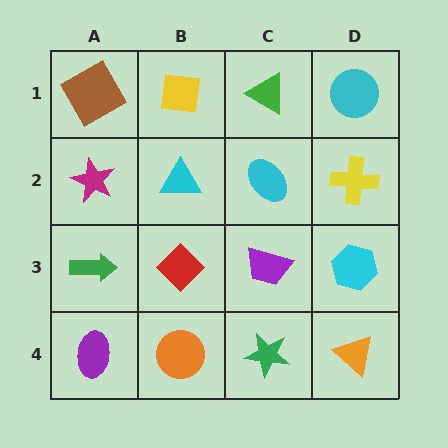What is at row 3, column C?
A purple trapezoid.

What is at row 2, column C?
A cyan ellipse.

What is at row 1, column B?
A yellow square.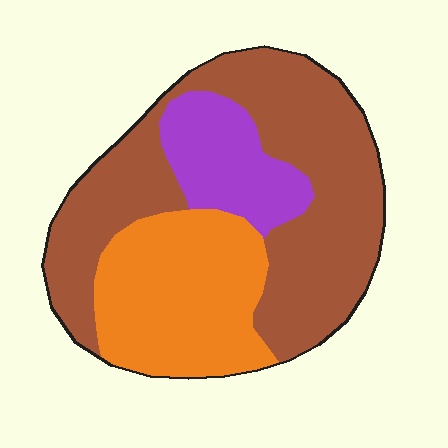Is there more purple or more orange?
Orange.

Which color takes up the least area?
Purple, at roughly 15%.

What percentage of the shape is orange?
Orange covers roughly 30% of the shape.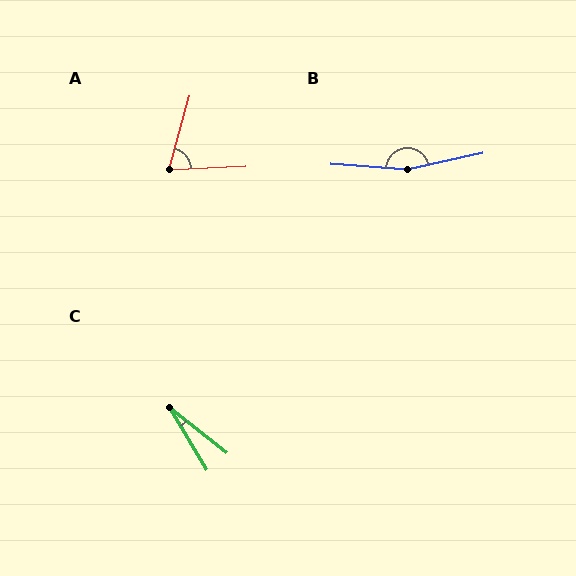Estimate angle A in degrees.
Approximately 72 degrees.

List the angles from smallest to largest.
C (21°), A (72°), B (164°).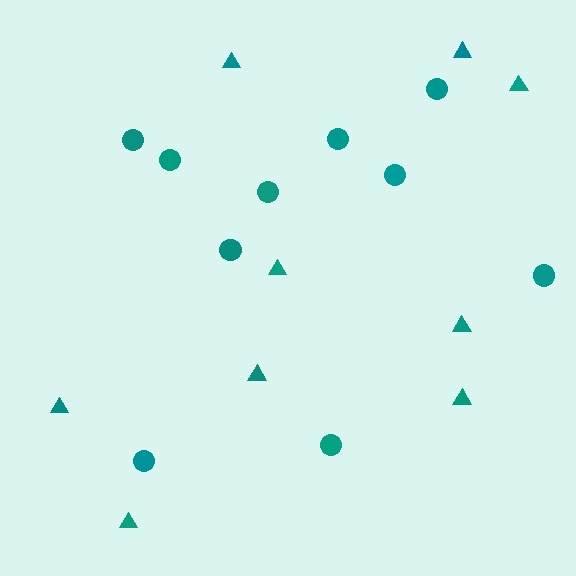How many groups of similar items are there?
There are 2 groups: one group of circles (10) and one group of triangles (9).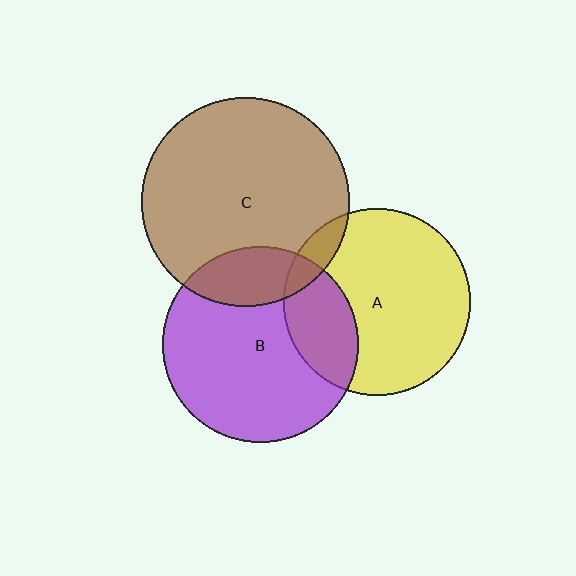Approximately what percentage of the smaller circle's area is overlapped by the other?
Approximately 25%.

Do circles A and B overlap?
Yes.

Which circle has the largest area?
Circle C (brown).